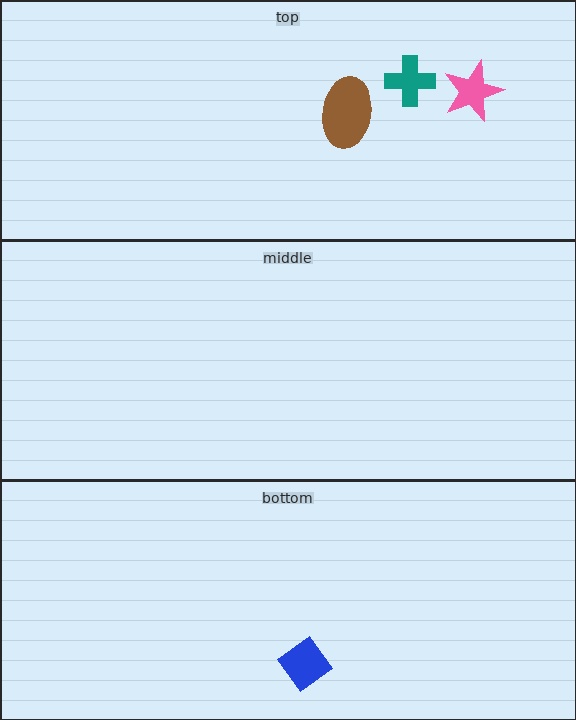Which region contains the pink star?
The top region.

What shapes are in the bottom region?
The blue diamond.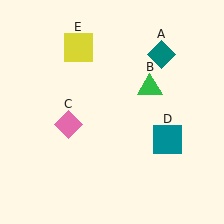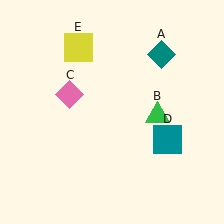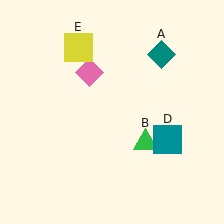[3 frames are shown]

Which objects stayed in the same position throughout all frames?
Teal diamond (object A) and teal square (object D) and yellow square (object E) remained stationary.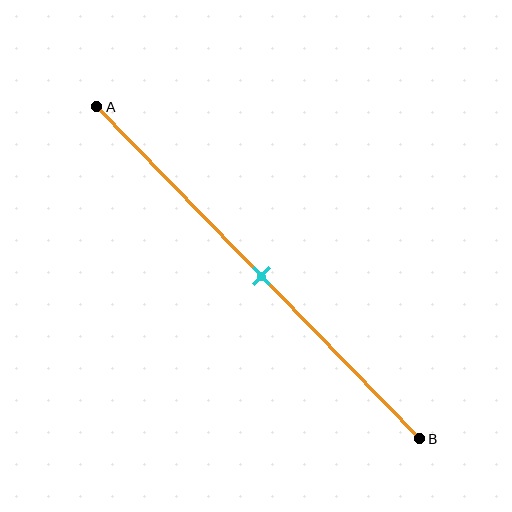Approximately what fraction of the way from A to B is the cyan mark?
The cyan mark is approximately 50% of the way from A to B.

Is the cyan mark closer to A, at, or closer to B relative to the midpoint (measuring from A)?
The cyan mark is approximately at the midpoint of segment AB.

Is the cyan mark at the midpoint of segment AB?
Yes, the mark is approximately at the midpoint.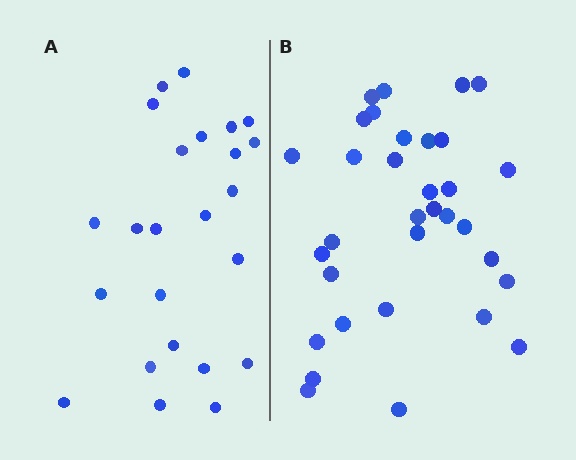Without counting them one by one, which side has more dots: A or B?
Region B (the right region) has more dots.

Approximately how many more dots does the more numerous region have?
Region B has roughly 8 or so more dots than region A.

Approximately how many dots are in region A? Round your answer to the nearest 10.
About 20 dots. (The exact count is 24, which rounds to 20.)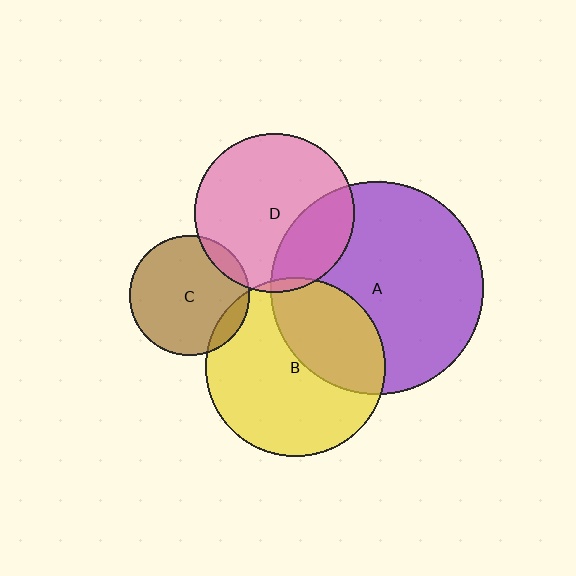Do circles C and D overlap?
Yes.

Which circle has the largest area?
Circle A (purple).